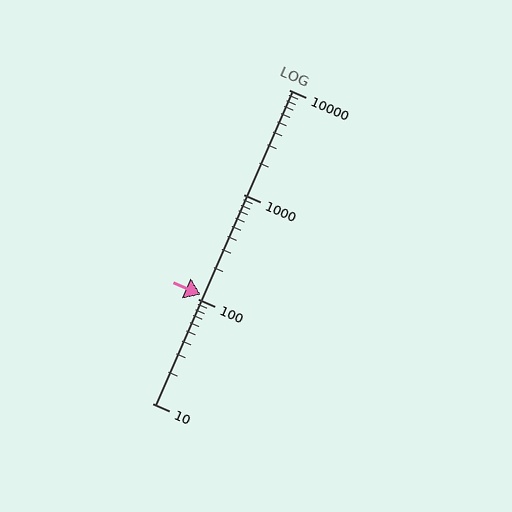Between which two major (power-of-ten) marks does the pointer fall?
The pointer is between 100 and 1000.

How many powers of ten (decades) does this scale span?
The scale spans 3 decades, from 10 to 10000.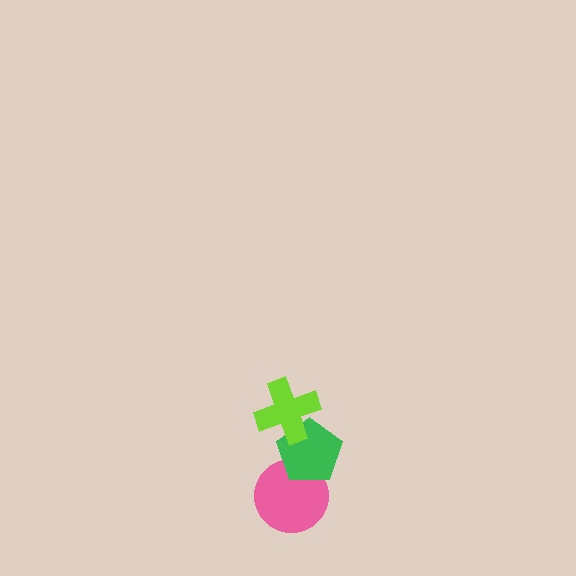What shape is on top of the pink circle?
The green pentagon is on top of the pink circle.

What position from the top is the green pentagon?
The green pentagon is 2nd from the top.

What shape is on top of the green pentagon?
The lime cross is on top of the green pentagon.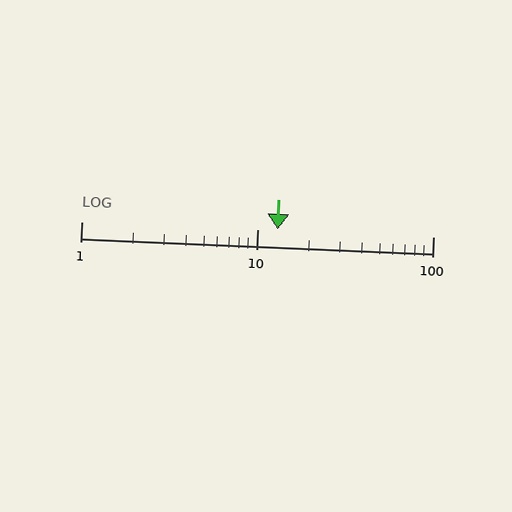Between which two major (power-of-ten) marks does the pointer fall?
The pointer is between 10 and 100.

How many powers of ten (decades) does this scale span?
The scale spans 2 decades, from 1 to 100.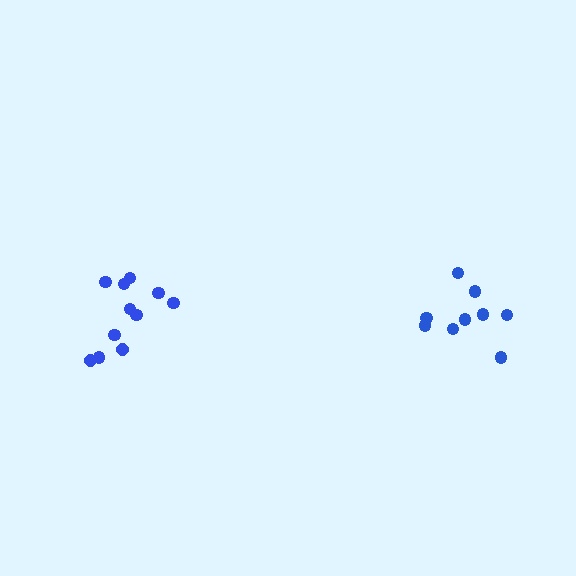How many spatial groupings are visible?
There are 2 spatial groupings.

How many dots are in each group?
Group 1: 11 dots, Group 2: 9 dots (20 total).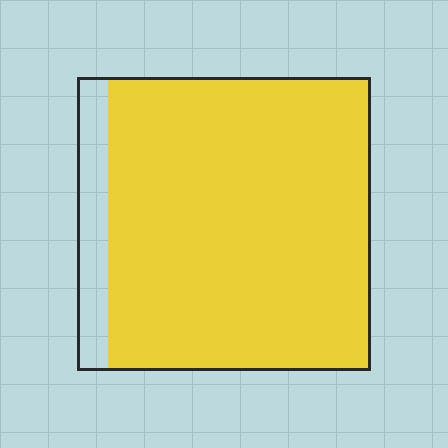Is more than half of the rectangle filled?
Yes.